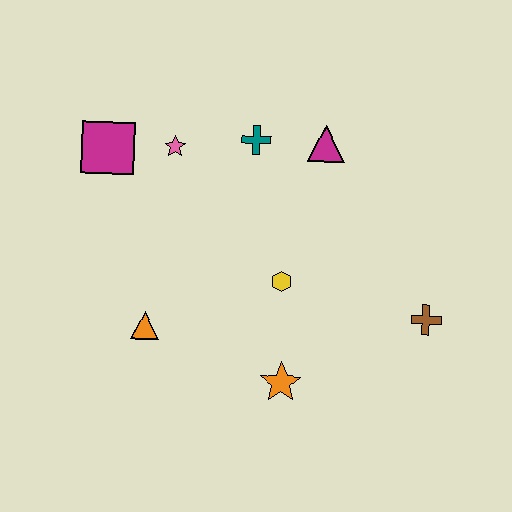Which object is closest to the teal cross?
The magenta triangle is closest to the teal cross.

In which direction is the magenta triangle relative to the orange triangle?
The magenta triangle is above the orange triangle.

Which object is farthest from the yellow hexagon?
The magenta square is farthest from the yellow hexagon.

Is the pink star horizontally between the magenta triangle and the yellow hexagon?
No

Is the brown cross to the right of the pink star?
Yes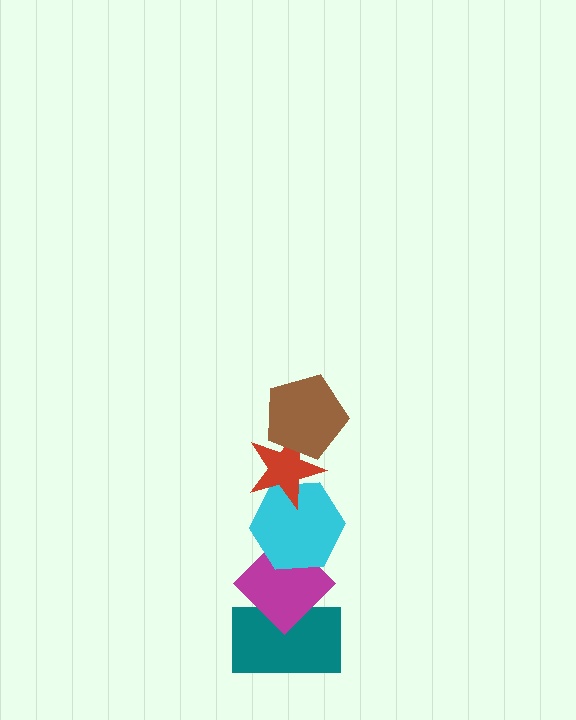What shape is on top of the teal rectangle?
The magenta diamond is on top of the teal rectangle.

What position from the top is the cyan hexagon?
The cyan hexagon is 3rd from the top.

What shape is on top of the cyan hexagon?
The red star is on top of the cyan hexagon.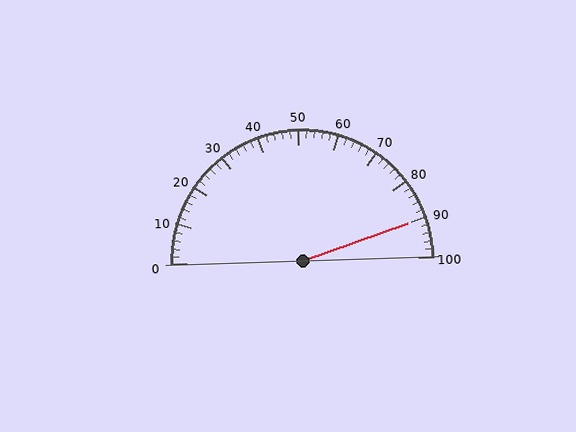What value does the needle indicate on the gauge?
The needle indicates approximately 90.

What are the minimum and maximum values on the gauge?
The gauge ranges from 0 to 100.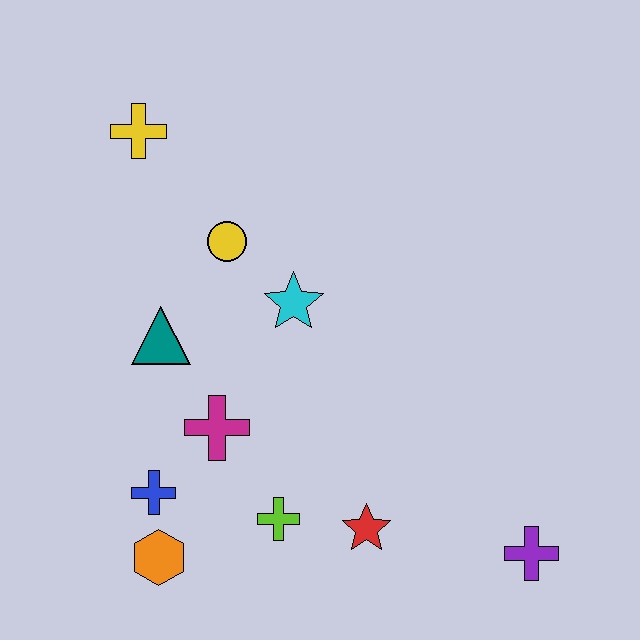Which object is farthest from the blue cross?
The purple cross is farthest from the blue cross.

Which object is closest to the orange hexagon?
The blue cross is closest to the orange hexagon.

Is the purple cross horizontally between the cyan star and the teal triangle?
No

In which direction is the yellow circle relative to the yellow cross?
The yellow circle is below the yellow cross.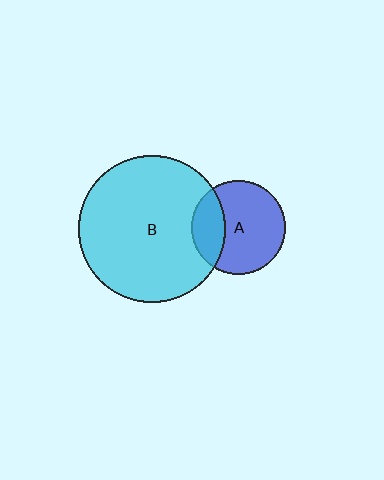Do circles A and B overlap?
Yes.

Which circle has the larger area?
Circle B (cyan).